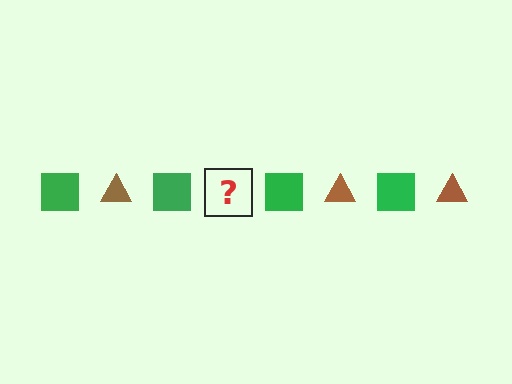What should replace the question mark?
The question mark should be replaced with a brown triangle.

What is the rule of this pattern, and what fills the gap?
The rule is that the pattern alternates between green square and brown triangle. The gap should be filled with a brown triangle.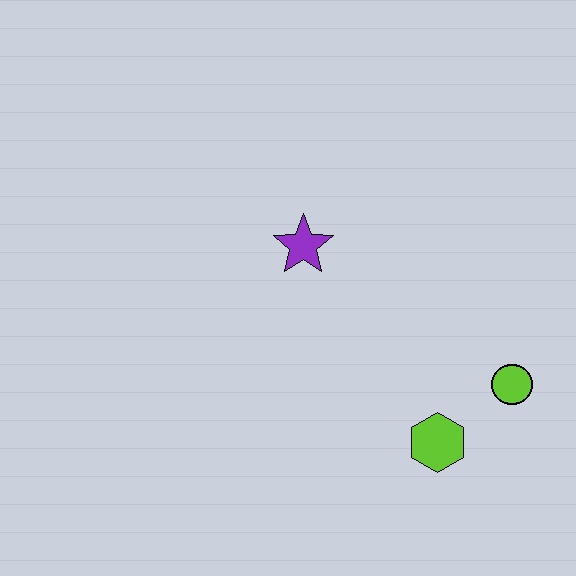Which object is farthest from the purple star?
The lime circle is farthest from the purple star.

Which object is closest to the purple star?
The lime hexagon is closest to the purple star.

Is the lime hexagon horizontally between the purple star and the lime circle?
Yes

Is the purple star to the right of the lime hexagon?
No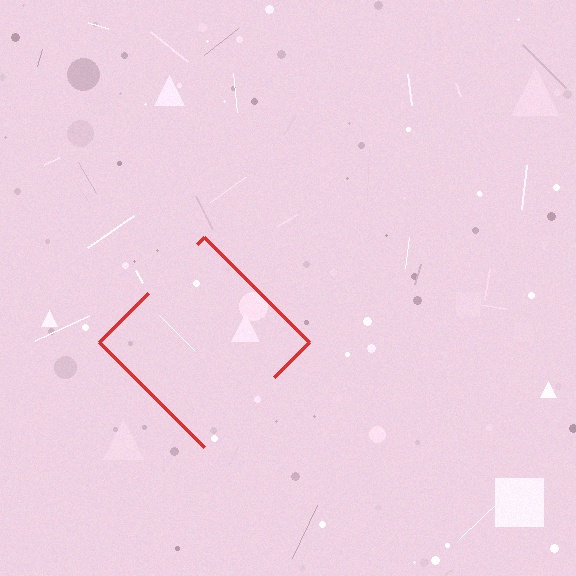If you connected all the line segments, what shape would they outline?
They would outline a diamond.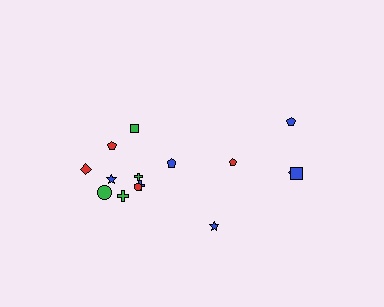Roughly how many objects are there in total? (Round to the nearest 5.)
Roughly 15 objects in total.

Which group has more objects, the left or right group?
The left group.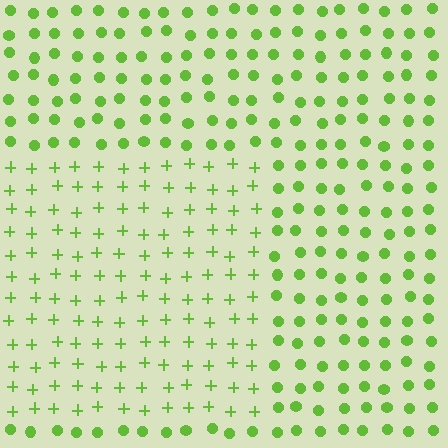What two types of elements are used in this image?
The image uses plus signs inside the rectangle region and circles outside it.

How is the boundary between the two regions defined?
The boundary is defined by a change in element shape: plus signs inside vs. circles outside. All elements share the same color and spacing.